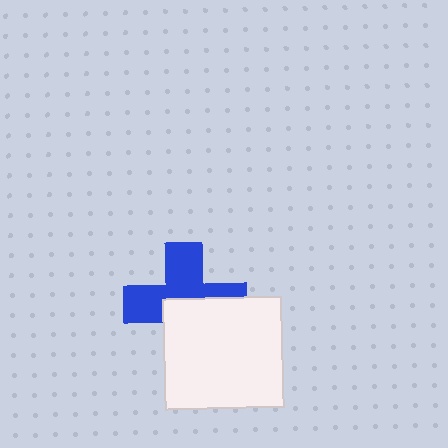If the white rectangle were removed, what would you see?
You would see the complete blue cross.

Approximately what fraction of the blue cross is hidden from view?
Roughly 46% of the blue cross is hidden behind the white rectangle.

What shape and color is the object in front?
The object in front is a white rectangle.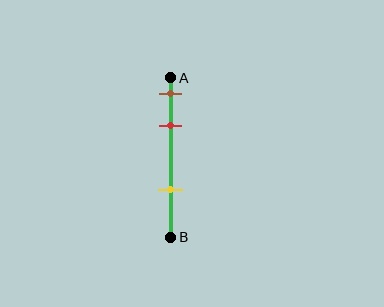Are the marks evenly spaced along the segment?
No, the marks are not evenly spaced.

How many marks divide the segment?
There are 3 marks dividing the segment.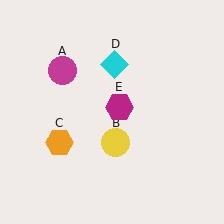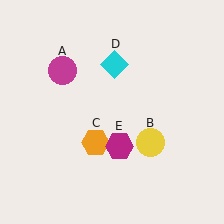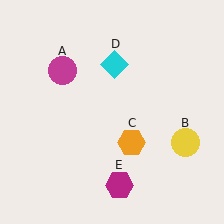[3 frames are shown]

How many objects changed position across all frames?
3 objects changed position: yellow circle (object B), orange hexagon (object C), magenta hexagon (object E).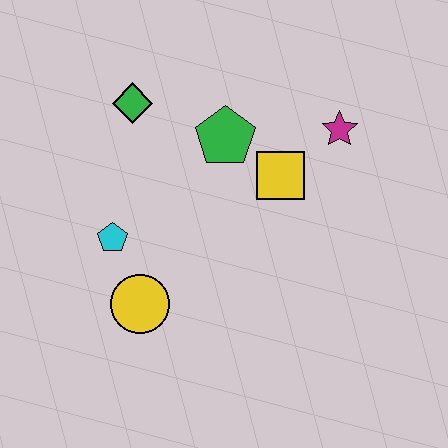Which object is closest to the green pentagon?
The yellow square is closest to the green pentagon.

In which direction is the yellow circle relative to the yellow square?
The yellow circle is to the left of the yellow square.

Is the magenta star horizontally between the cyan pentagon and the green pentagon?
No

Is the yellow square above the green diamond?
No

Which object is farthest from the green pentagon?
The yellow circle is farthest from the green pentagon.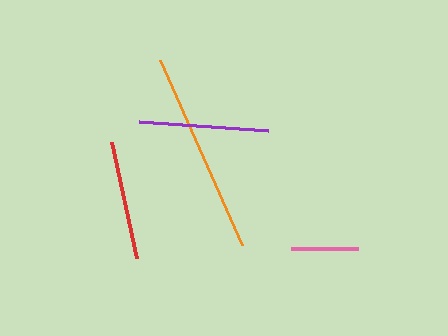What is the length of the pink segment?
The pink segment is approximately 66 pixels long.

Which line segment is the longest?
The orange line is the longest at approximately 202 pixels.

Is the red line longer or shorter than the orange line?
The orange line is longer than the red line.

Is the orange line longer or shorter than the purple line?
The orange line is longer than the purple line.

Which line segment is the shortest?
The pink line is the shortest at approximately 66 pixels.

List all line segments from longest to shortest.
From longest to shortest: orange, purple, red, pink.